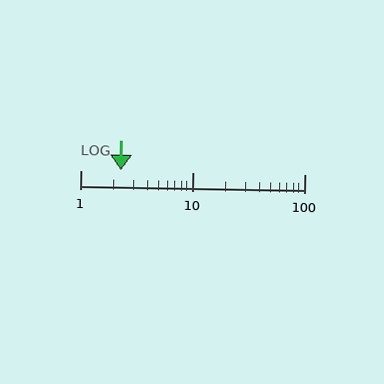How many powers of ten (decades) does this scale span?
The scale spans 2 decades, from 1 to 100.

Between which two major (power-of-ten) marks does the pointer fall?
The pointer is between 1 and 10.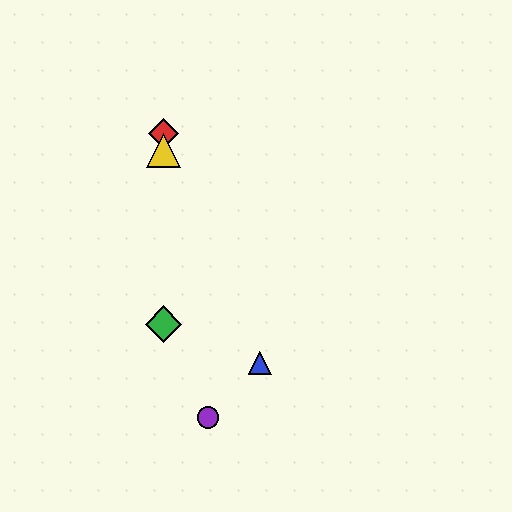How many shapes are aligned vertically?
3 shapes (the red diamond, the green diamond, the yellow triangle) are aligned vertically.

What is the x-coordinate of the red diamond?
The red diamond is at x≈163.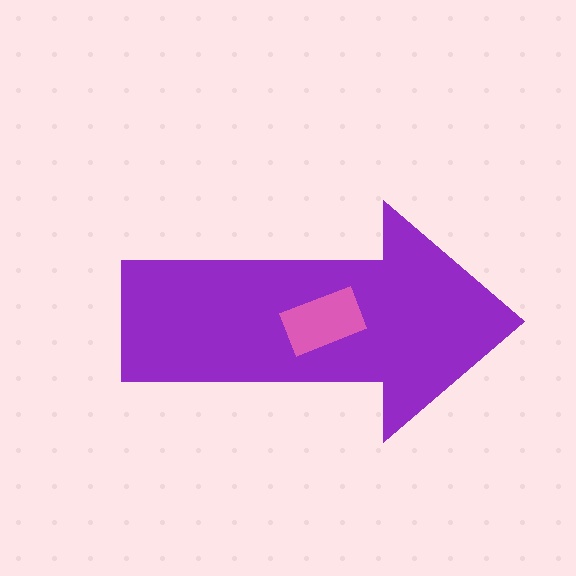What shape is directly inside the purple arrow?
The pink rectangle.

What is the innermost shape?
The pink rectangle.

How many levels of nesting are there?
2.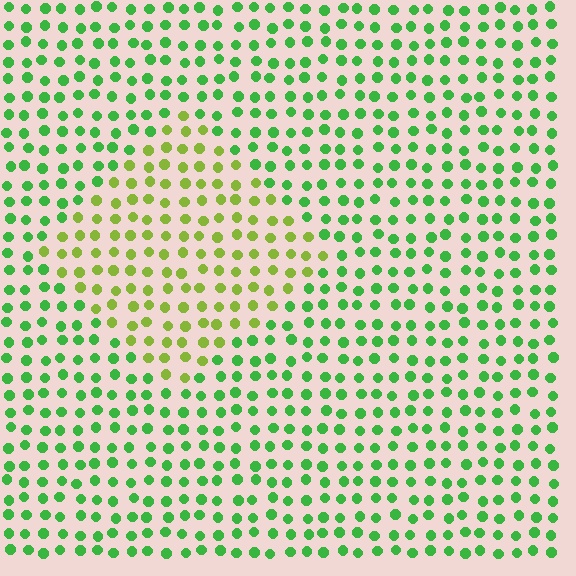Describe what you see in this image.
The image is filled with small green elements in a uniform arrangement. A diamond-shaped region is visible where the elements are tinted to a slightly different hue, forming a subtle color boundary.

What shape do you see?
I see a diamond.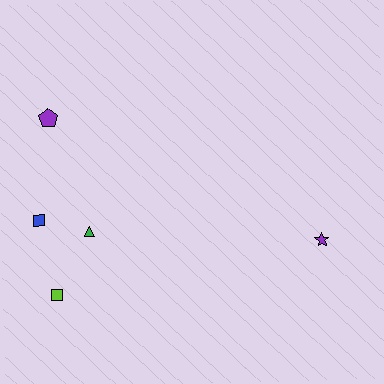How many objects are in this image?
There are 5 objects.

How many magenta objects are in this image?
There are no magenta objects.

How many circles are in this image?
There are no circles.